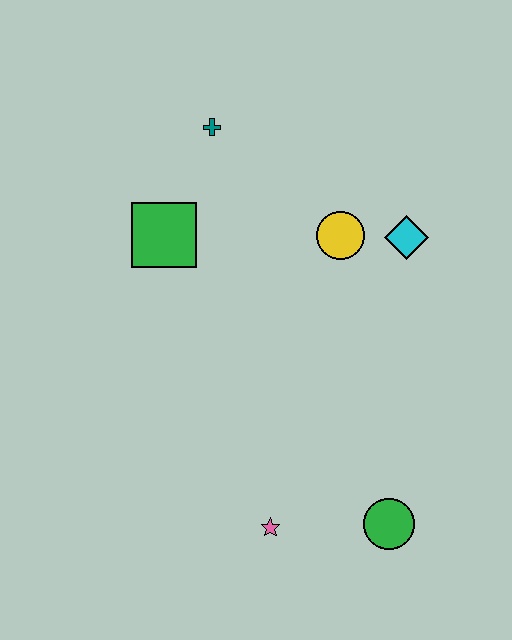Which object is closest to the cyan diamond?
The yellow circle is closest to the cyan diamond.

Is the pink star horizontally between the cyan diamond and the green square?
Yes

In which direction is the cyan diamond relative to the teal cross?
The cyan diamond is to the right of the teal cross.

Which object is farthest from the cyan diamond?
The pink star is farthest from the cyan diamond.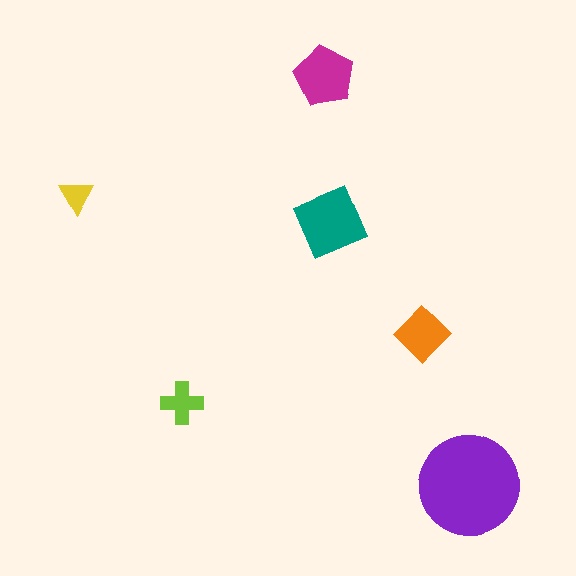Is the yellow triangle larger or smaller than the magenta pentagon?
Smaller.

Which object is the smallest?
The yellow triangle.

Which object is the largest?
The purple circle.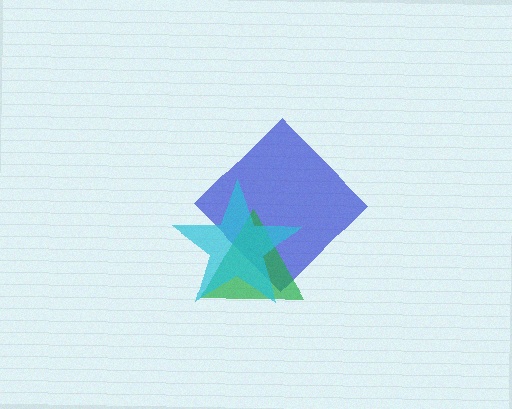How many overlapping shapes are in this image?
There are 3 overlapping shapes in the image.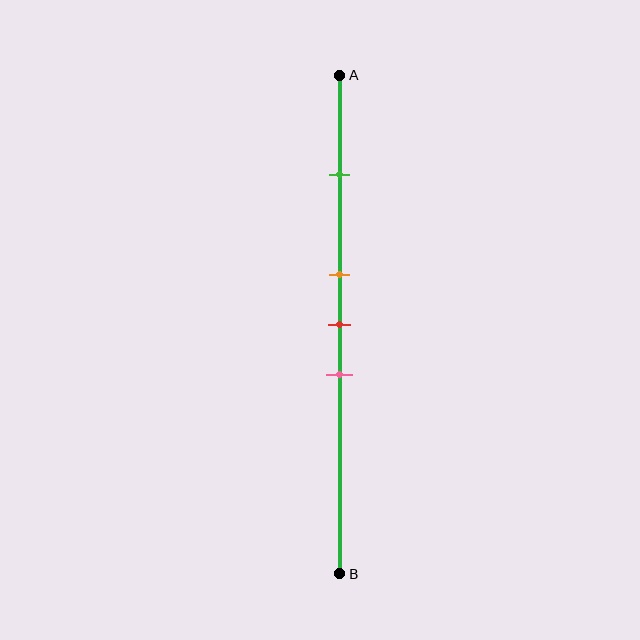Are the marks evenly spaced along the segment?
No, the marks are not evenly spaced.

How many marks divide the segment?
There are 4 marks dividing the segment.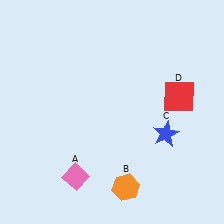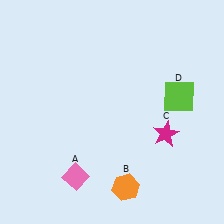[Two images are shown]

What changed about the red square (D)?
In Image 1, D is red. In Image 2, it changed to lime.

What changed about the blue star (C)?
In Image 1, C is blue. In Image 2, it changed to magenta.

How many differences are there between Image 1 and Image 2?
There are 2 differences between the two images.